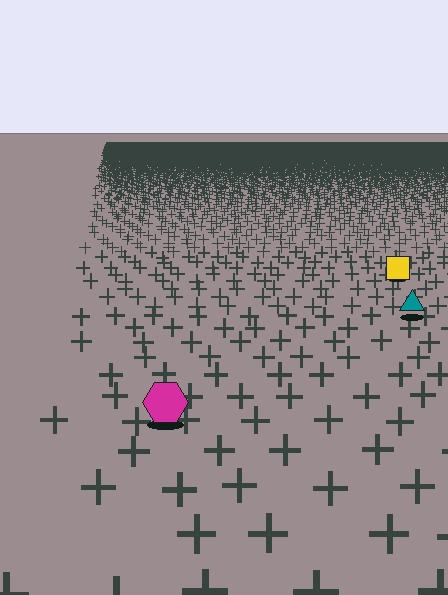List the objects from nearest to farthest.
From nearest to farthest: the magenta hexagon, the teal triangle, the yellow square.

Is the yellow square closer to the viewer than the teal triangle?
No. The teal triangle is closer — you can tell from the texture gradient: the ground texture is coarser near it.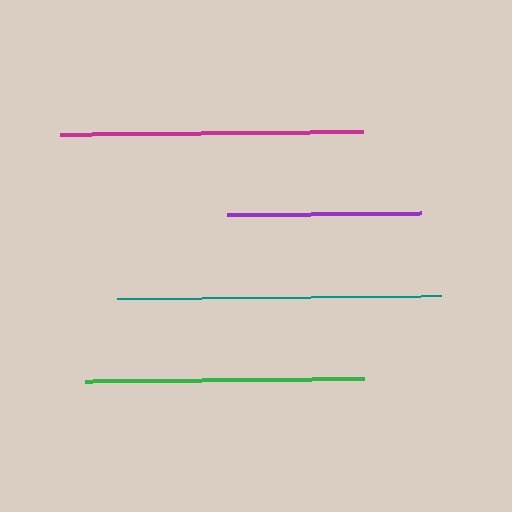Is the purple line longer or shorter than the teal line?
The teal line is longer than the purple line.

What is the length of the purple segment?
The purple segment is approximately 193 pixels long.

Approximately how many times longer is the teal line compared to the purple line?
The teal line is approximately 1.7 times the length of the purple line.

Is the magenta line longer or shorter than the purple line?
The magenta line is longer than the purple line.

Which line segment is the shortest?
The purple line is the shortest at approximately 193 pixels.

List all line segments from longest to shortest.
From longest to shortest: teal, magenta, green, purple.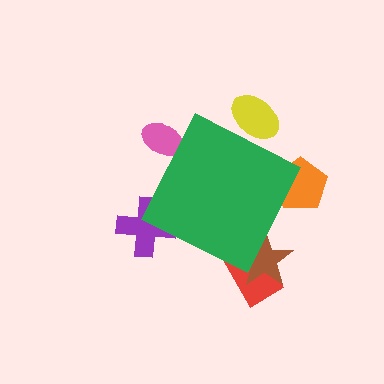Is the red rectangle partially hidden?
Yes, the red rectangle is partially hidden behind the green diamond.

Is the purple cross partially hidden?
Yes, the purple cross is partially hidden behind the green diamond.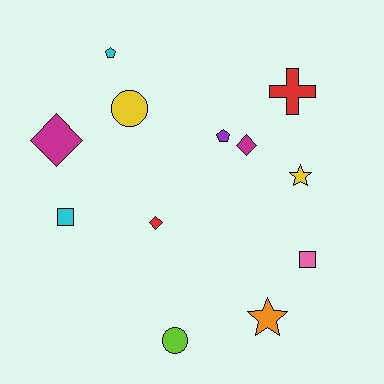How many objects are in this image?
There are 12 objects.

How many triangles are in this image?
There are no triangles.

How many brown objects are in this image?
There are no brown objects.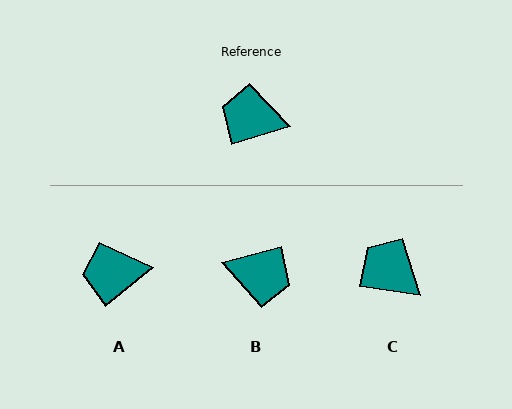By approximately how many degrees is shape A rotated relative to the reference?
Approximately 22 degrees counter-clockwise.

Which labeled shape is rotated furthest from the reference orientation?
B, about 178 degrees away.